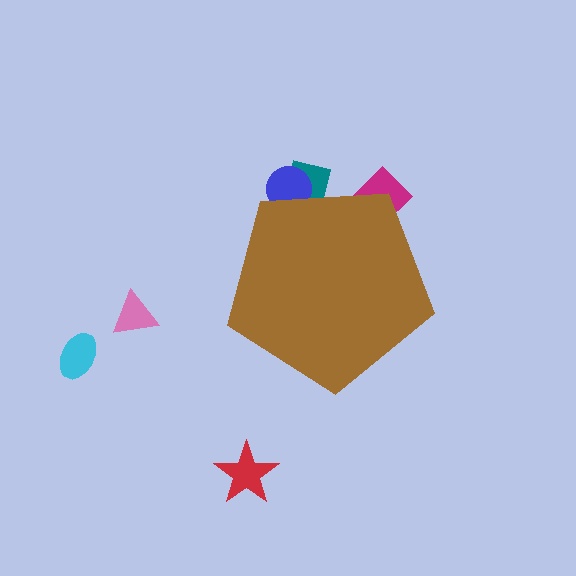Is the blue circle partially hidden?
Yes, the blue circle is partially hidden behind the brown pentagon.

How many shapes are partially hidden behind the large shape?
3 shapes are partially hidden.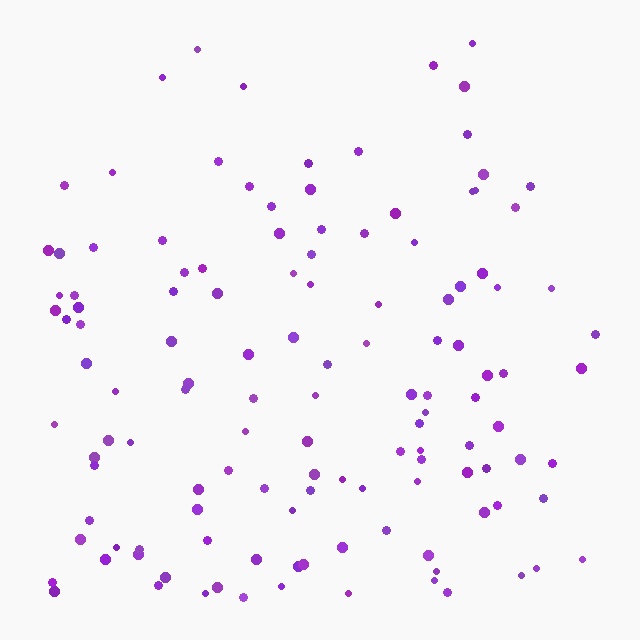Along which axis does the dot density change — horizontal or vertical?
Vertical.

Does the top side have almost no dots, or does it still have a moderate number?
Still a moderate number, just noticeably fewer than the bottom.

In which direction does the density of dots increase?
From top to bottom, with the bottom side densest.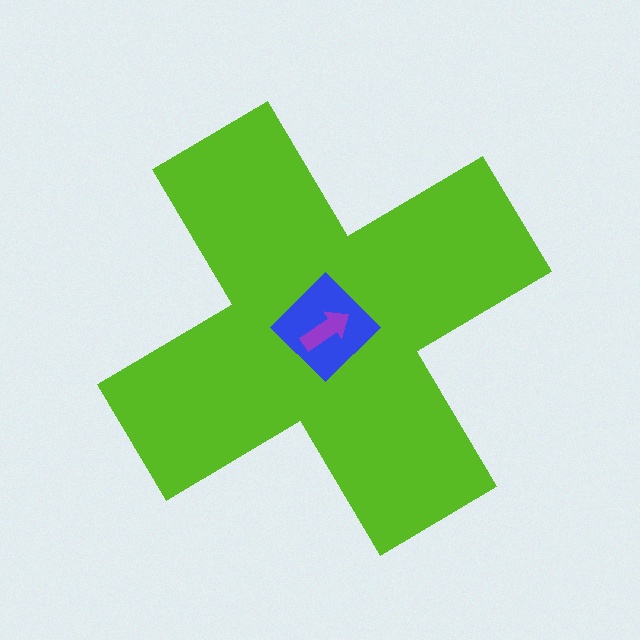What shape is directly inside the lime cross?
The blue diamond.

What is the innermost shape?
The purple arrow.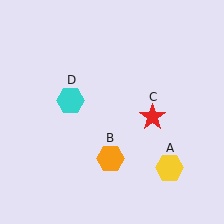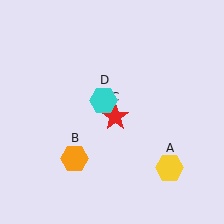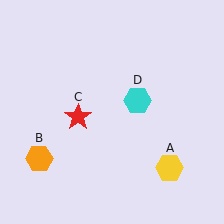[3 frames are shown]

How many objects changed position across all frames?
3 objects changed position: orange hexagon (object B), red star (object C), cyan hexagon (object D).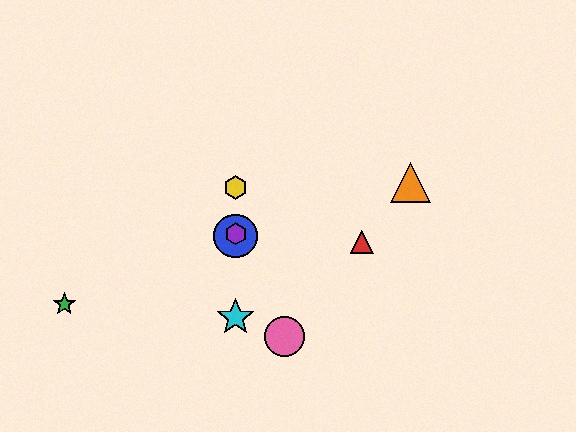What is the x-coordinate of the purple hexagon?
The purple hexagon is at x≈236.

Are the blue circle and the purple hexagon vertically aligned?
Yes, both are at x≈236.